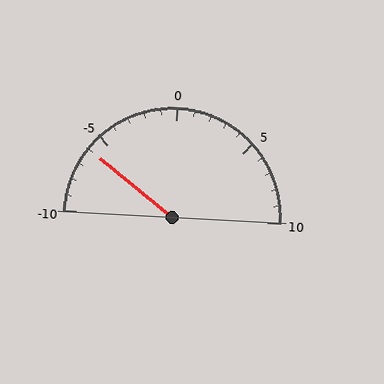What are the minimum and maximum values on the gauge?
The gauge ranges from -10 to 10.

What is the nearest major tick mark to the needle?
The nearest major tick mark is -5.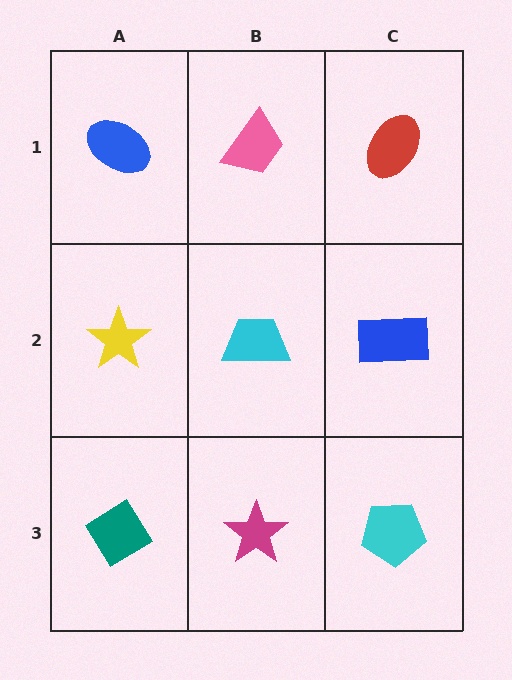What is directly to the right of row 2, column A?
A cyan trapezoid.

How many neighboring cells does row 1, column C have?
2.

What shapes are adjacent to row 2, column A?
A blue ellipse (row 1, column A), a teal diamond (row 3, column A), a cyan trapezoid (row 2, column B).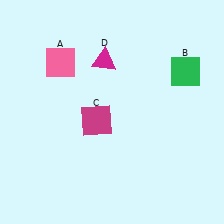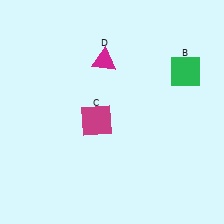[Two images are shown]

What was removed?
The pink square (A) was removed in Image 2.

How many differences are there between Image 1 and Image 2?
There is 1 difference between the two images.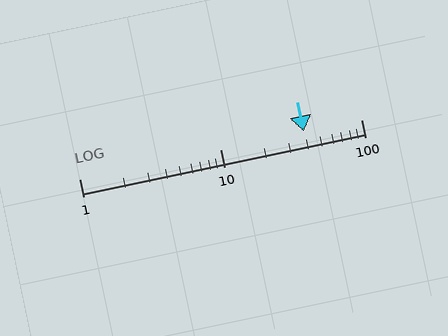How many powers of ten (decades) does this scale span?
The scale spans 2 decades, from 1 to 100.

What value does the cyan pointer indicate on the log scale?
The pointer indicates approximately 39.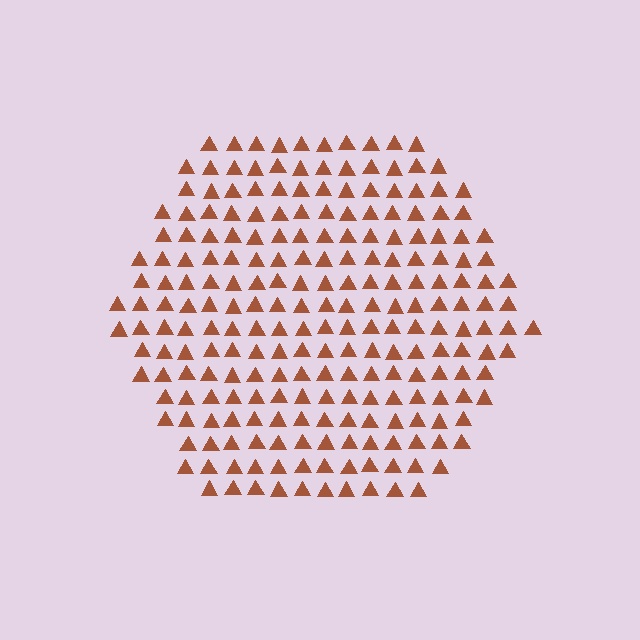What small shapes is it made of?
It is made of small triangles.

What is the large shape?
The large shape is a hexagon.